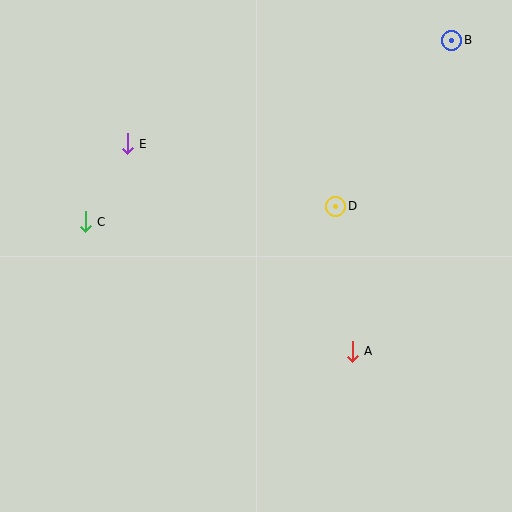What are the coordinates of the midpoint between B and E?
The midpoint between B and E is at (289, 92).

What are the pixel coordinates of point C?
Point C is at (85, 222).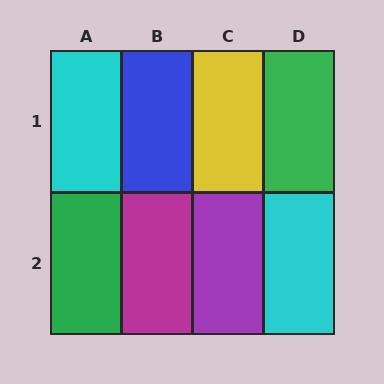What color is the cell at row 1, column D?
Green.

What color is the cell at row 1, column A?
Cyan.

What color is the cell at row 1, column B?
Blue.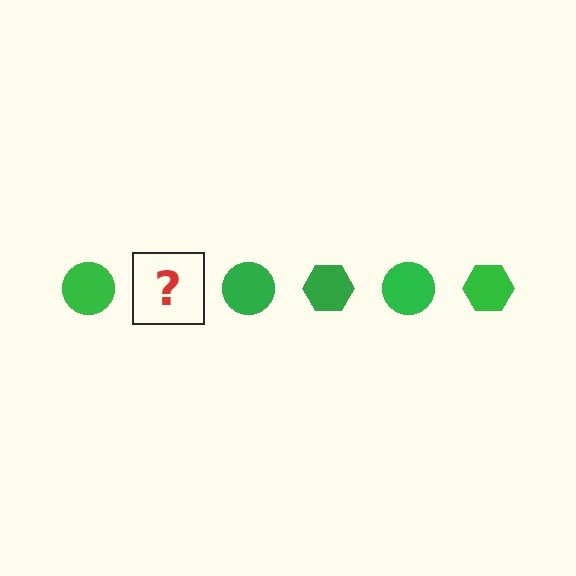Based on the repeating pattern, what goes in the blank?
The blank should be a green hexagon.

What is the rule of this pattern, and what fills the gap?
The rule is that the pattern cycles through circle, hexagon shapes in green. The gap should be filled with a green hexagon.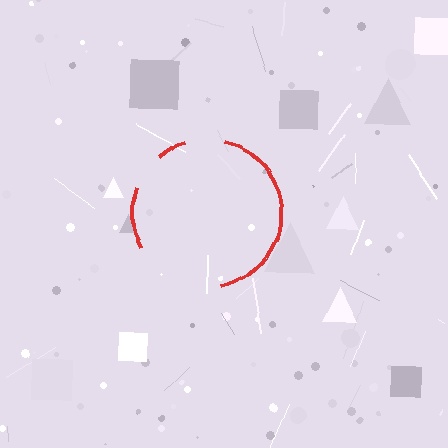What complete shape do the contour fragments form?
The contour fragments form a circle.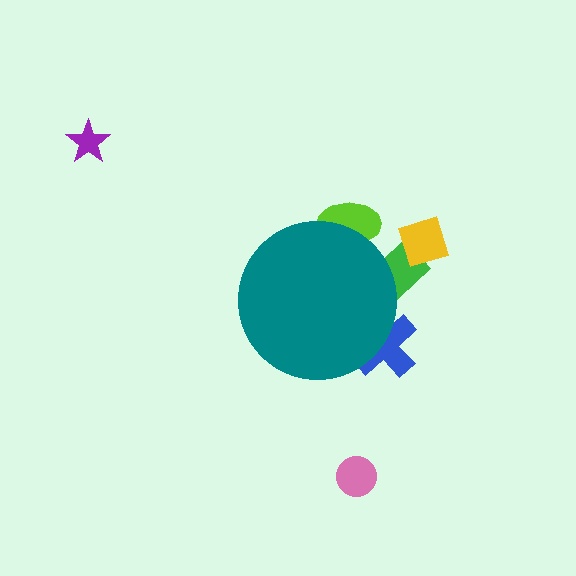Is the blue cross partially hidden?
Yes, the blue cross is partially hidden behind the teal circle.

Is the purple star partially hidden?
No, the purple star is fully visible.